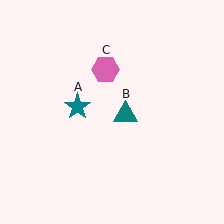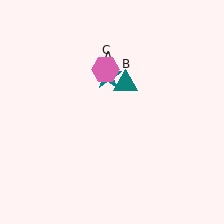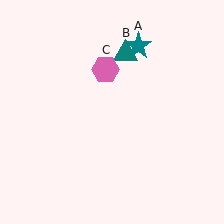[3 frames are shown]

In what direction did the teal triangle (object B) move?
The teal triangle (object B) moved up.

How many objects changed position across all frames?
2 objects changed position: teal star (object A), teal triangle (object B).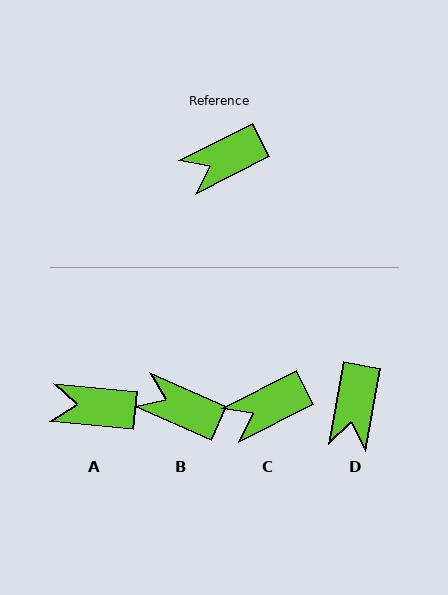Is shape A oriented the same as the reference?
No, it is off by about 32 degrees.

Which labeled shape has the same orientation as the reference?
C.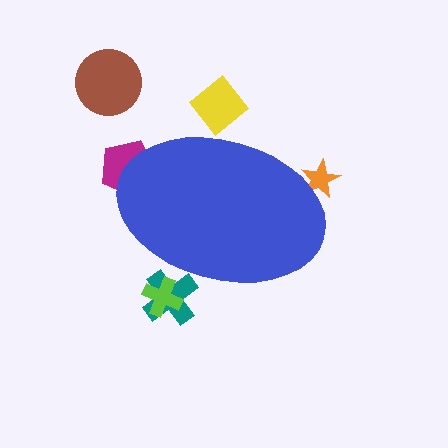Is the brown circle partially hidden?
No, the brown circle is fully visible.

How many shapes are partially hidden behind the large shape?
5 shapes are partially hidden.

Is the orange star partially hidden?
Yes, the orange star is partially hidden behind the blue ellipse.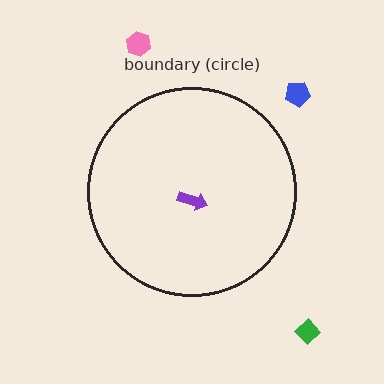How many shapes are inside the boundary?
1 inside, 3 outside.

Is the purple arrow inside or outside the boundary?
Inside.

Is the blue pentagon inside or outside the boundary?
Outside.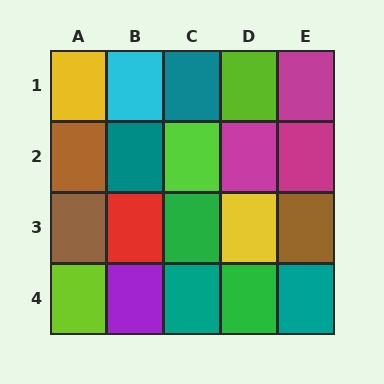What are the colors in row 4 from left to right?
Lime, purple, teal, green, teal.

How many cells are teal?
4 cells are teal.